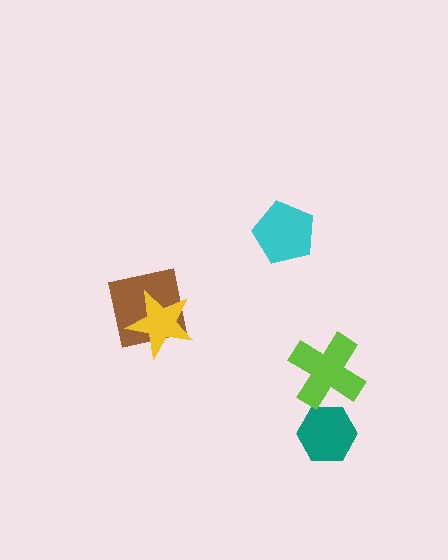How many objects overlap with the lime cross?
0 objects overlap with the lime cross.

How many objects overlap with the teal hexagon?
0 objects overlap with the teal hexagon.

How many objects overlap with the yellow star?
1 object overlaps with the yellow star.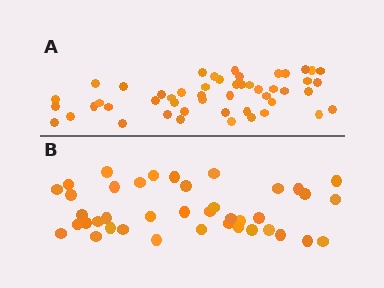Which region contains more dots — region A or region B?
Region A (the top region) has more dots.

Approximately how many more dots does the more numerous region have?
Region A has roughly 10 or so more dots than region B.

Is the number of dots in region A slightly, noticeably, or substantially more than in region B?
Region A has noticeably more, but not dramatically so. The ratio is roughly 1.2 to 1.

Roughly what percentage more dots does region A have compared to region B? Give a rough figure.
About 25% more.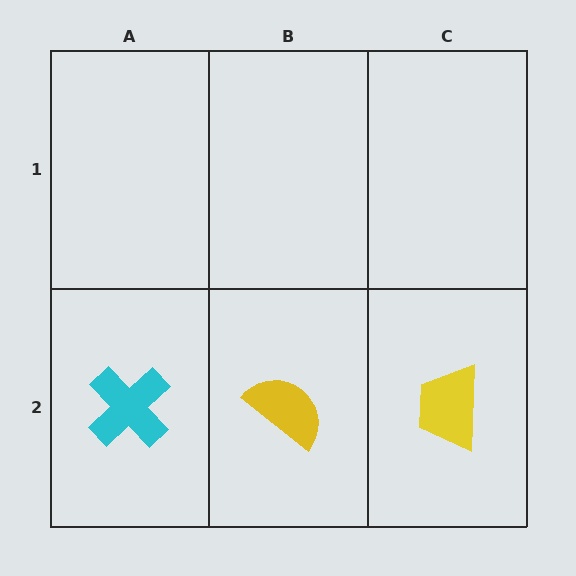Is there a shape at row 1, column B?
No, that cell is empty.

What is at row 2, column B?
A yellow semicircle.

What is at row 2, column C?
A yellow trapezoid.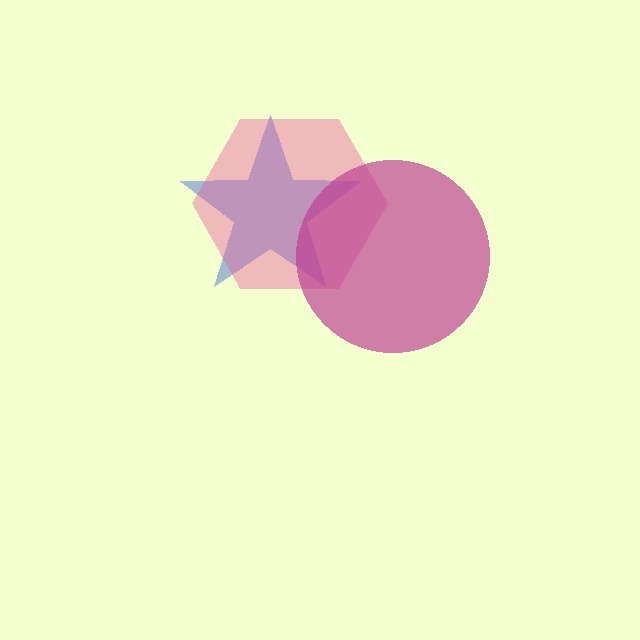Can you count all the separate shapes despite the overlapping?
Yes, there are 3 separate shapes.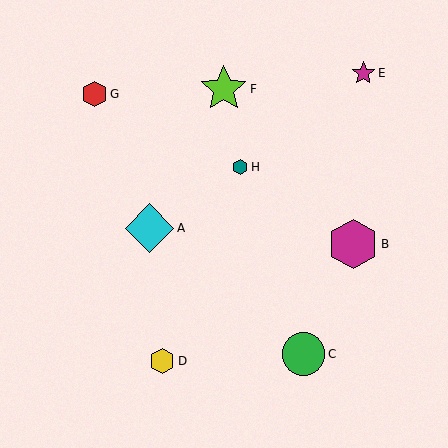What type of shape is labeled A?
Shape A is a cyan diamond.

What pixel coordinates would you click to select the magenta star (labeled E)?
Click at (363, 73) to select the magenta star E.